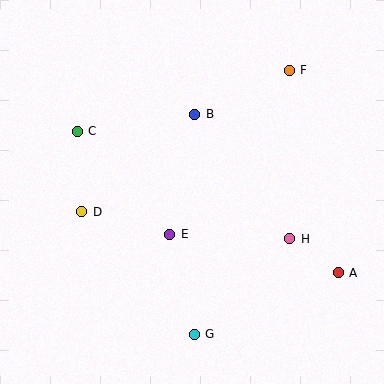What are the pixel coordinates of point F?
Point F is at (289, 70).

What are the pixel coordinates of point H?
Point H is at (290, 239).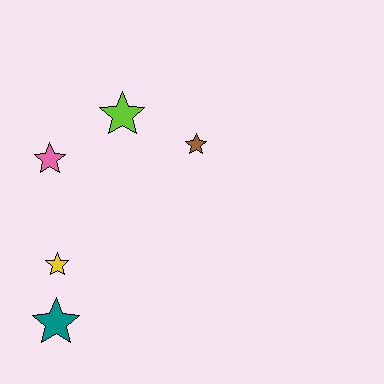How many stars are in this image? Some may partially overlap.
There are 5 stars.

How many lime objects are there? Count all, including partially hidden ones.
There is 1 lime object.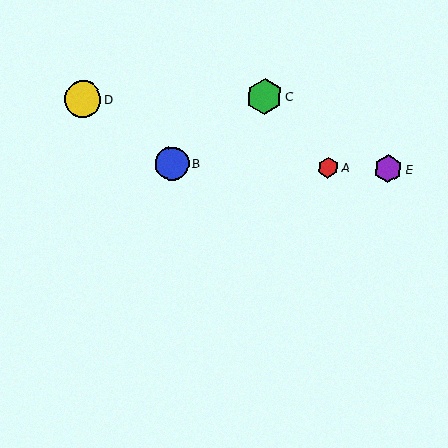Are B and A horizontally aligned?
Yes, both are at y≈163.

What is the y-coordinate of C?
Object C is at y≈96.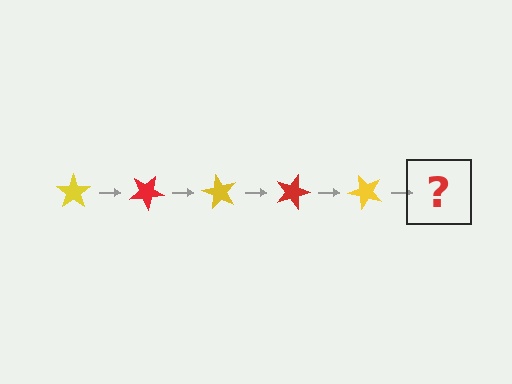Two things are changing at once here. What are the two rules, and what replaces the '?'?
The two rules are that it rotates 30 degrees each step and the color cycles through yellow and red. The '?' should be a red star, rotated 150 degrees from the start.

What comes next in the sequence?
The next element should be a red star, rotated 150 degrees from the start.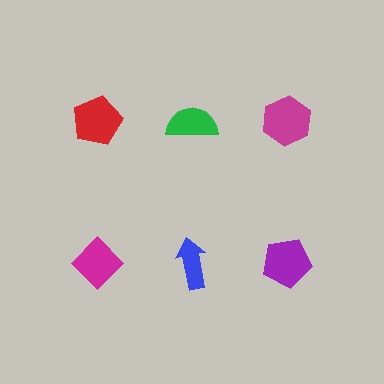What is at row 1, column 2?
A green semicircle.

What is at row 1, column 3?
A magenta hexagon.